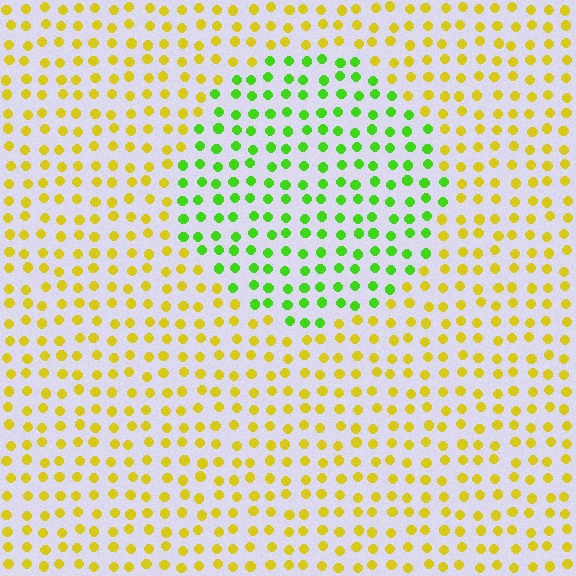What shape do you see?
I see a circle.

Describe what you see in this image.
The image is filled with small yellow elements in a uniform arrangement. A circle-shaped region is visible where the elements are tinted to a slightly different hue, forming a subtle color boundary.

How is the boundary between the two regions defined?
The boundary is defined purely by a slight shift in hue (about 53 degrees). Spacing, size, and orientation are identical on both sides.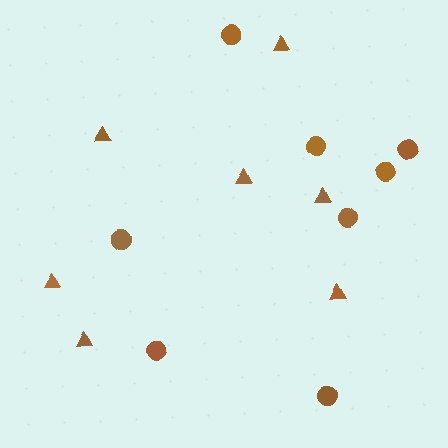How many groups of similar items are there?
There are 2 groups: one group of triangles (7) and one group of circles (8).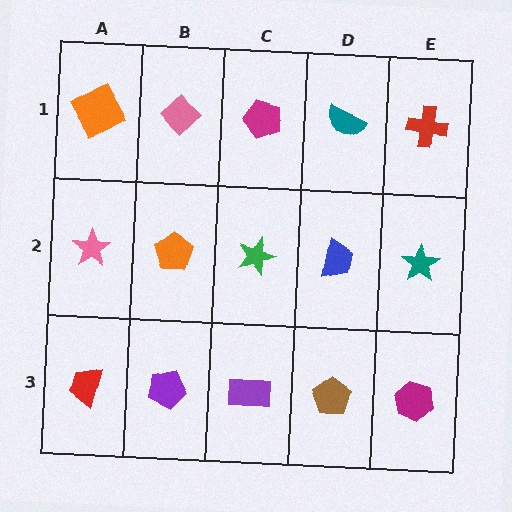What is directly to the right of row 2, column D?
A teal star.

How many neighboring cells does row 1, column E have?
2.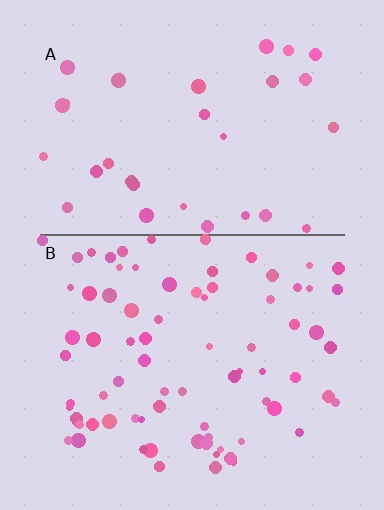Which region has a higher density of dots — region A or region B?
B (the bottom).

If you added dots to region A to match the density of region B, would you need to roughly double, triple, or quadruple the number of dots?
Approximately triple.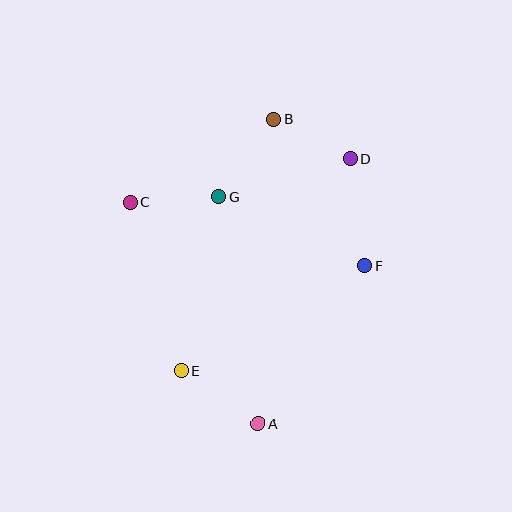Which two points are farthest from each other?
Points A and B are farthest from each other.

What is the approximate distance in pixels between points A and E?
The distance between A and E is approximately 94 pixels.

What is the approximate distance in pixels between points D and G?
The distance between D and G is approximately 137 pixels.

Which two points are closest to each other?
Points B and D are closest to each other.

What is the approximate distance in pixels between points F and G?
The distance between F and G is approximately 161 pixels.